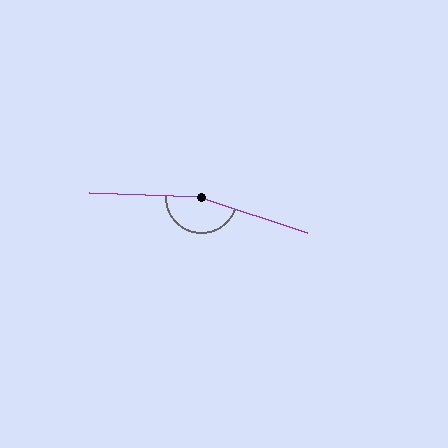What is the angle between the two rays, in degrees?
Approximately 164 degrees.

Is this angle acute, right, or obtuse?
It is obtuse.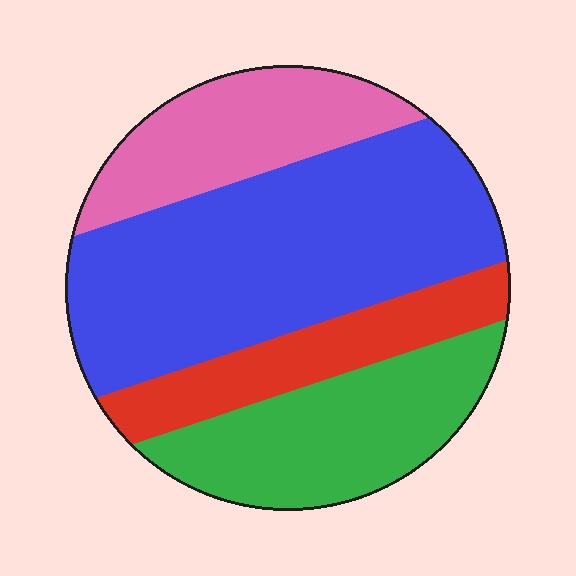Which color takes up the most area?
Blue, at roughly 45%.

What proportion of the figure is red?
Red covers about 15% of the figure.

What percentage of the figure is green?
Green covers about 25% of the figure.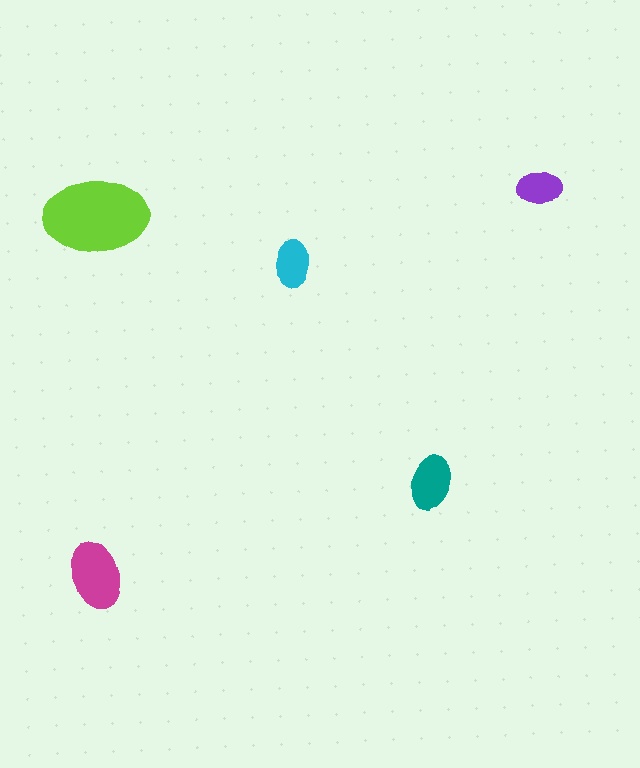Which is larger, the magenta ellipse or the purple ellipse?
The magenta one.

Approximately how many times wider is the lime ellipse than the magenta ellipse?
About 1.5 times wider.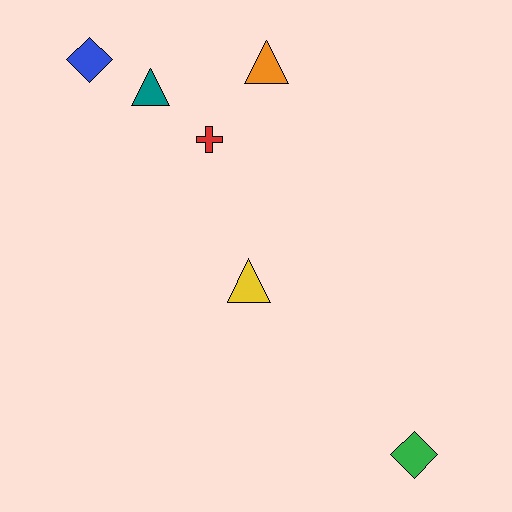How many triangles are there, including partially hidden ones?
There are 3 triangles.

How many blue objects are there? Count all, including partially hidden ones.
There is 1 blue object.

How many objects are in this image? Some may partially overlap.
There are 6 objects.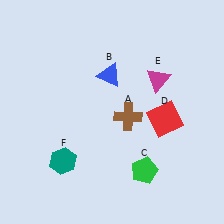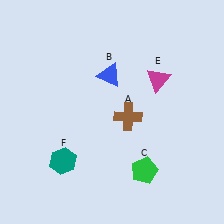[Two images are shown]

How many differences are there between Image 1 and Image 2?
There is 1 difference between the two images.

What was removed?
The red square (D) was removed in Image 2.